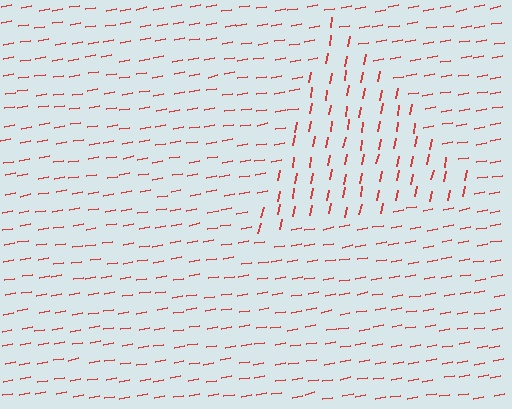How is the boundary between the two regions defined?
The boundary is defined purely by a change in line orientation (approximately 70 degrees difference). All lines are the same color and thickness.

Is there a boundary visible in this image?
Yes, there is a texture boundary formed by a change in line orientation.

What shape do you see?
I see a triangle.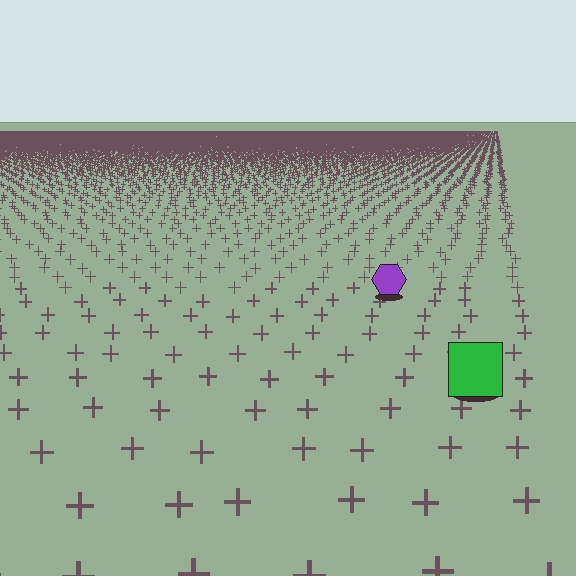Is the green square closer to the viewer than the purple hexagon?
Yes. The green square is closer — you can tell from the texture gradient: the ground texture is coarser near it.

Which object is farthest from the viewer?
The purple hexagon is farthest from the viewer. It appears smaller and the ground texture around it is denser.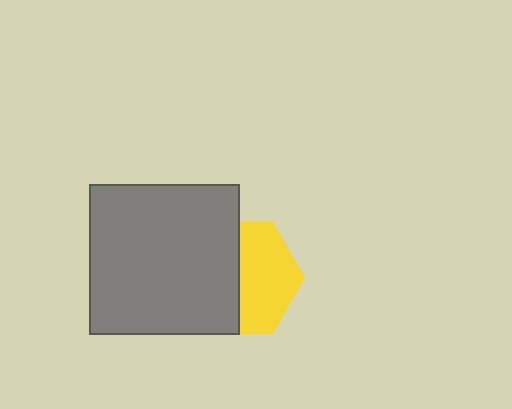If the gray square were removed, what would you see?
You would see the complete yellow hexagon.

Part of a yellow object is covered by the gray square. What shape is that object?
It is a hexagon.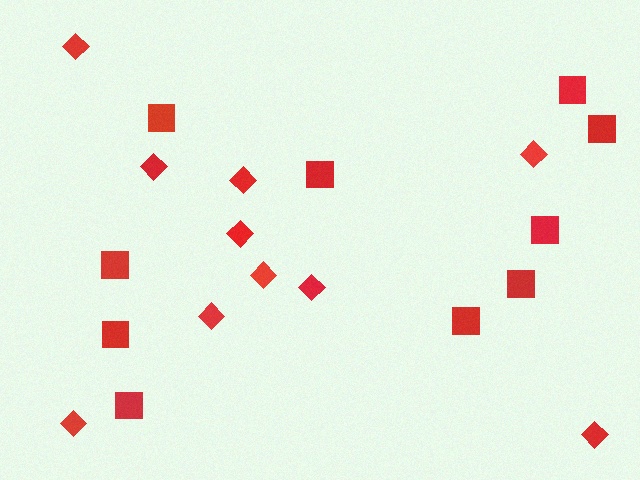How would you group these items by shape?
There are 2 groups: one group of diamonds (10) and one group of squares (10).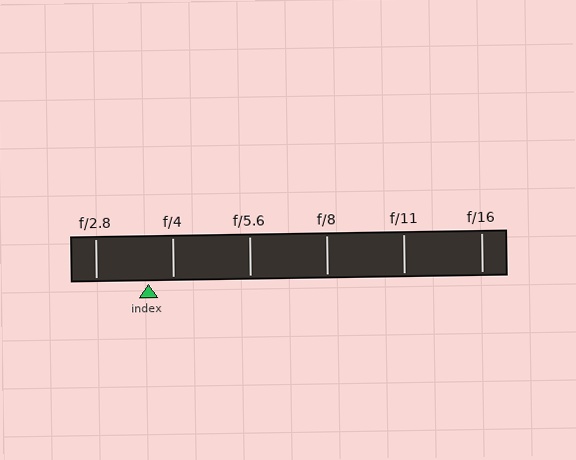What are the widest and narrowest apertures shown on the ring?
The widest aperture shown is f/2.8 and the narrowest is f/16.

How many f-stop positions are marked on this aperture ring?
There are 6 f-stop positions marked.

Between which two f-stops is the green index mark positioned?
The index mark is between f/2.8 and f/4.